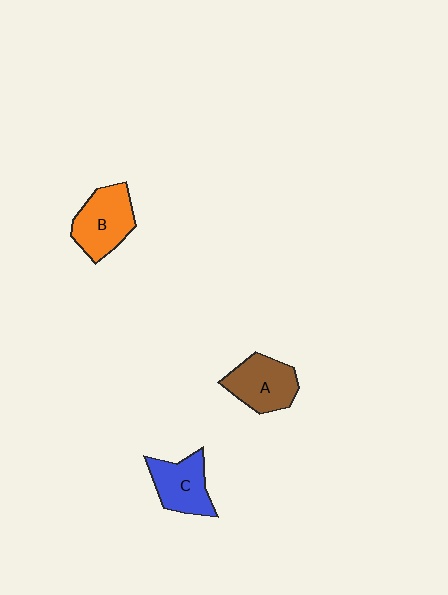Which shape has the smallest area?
Shape C (blue).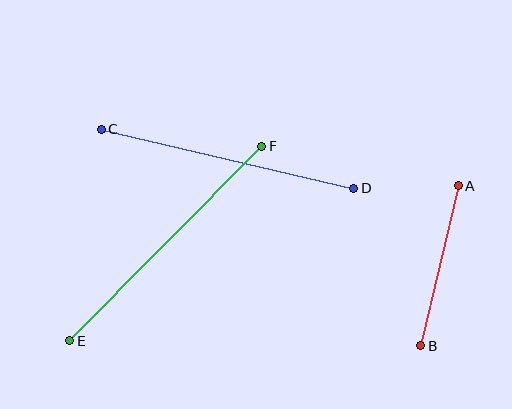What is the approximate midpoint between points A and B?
The midpoint is at approximately (440, 266) pixels.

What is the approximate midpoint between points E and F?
The midpoint is at approximately (166, 244) pixels.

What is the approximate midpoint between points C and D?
The midpoint is at approximately (228, 159) pixels.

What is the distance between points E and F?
The distance is approximately 273 pixels.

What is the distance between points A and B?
The distance is approximately 164 pixels.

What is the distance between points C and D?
The distance is approximately 259 pixels.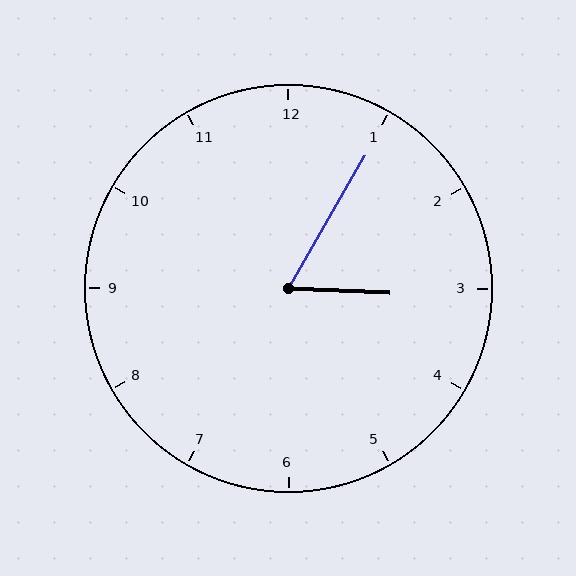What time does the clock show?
3:05.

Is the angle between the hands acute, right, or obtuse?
It is acute.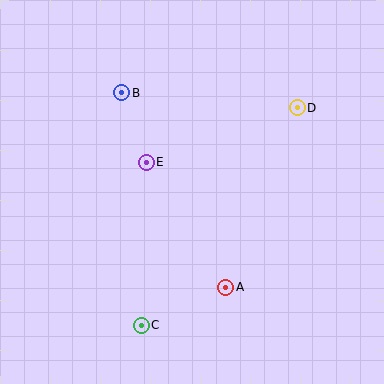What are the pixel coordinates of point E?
Point E is at (146, 162).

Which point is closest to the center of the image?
Point E at (146, 162) is closest to the center.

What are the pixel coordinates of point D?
Point D is at (297, 108).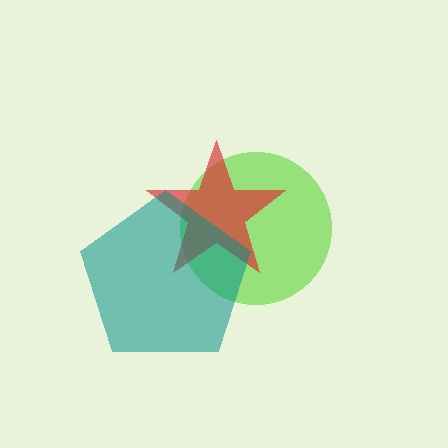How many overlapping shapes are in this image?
There are 3 overlapping shapes in the image.